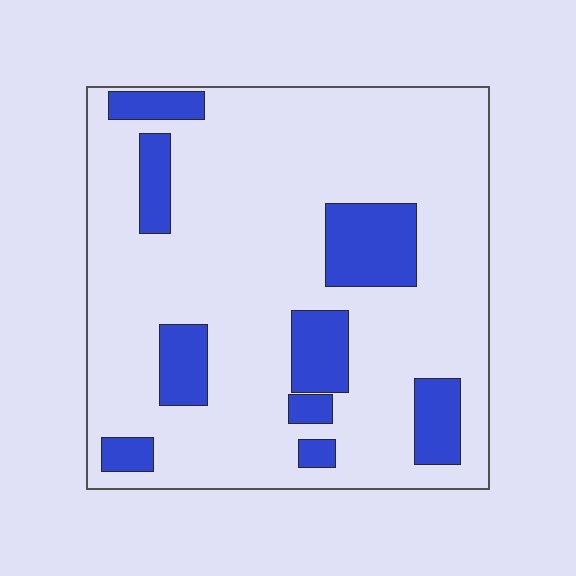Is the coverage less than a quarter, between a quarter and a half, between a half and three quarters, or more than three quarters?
Less than a quarter.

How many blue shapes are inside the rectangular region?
9.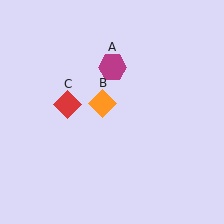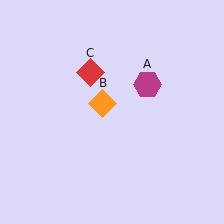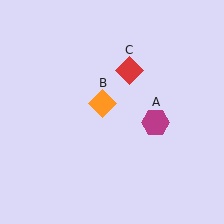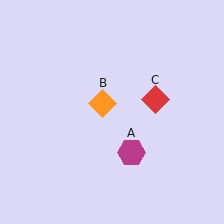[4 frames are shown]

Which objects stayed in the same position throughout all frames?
Orange diamond (object B) remained stationary.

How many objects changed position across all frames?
2 objects changed position: magenta hexagon (object A), red diamond (object C).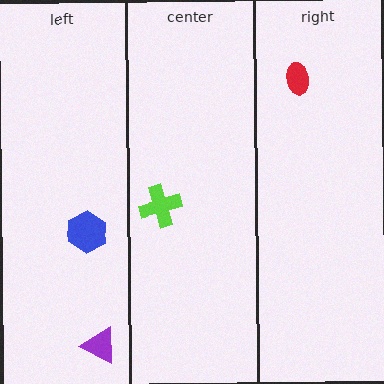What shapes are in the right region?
The red ellipse.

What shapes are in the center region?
The lime cross.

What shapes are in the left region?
The purple triangle, the blue hexagon.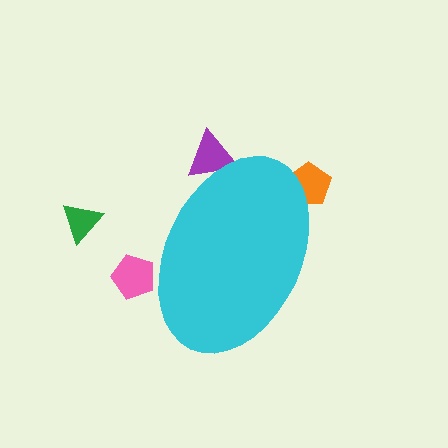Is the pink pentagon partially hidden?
Yes, the pink pentagon is partially hidden behind the cyan ellipse.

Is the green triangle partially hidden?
No, the green triangle is fully visible.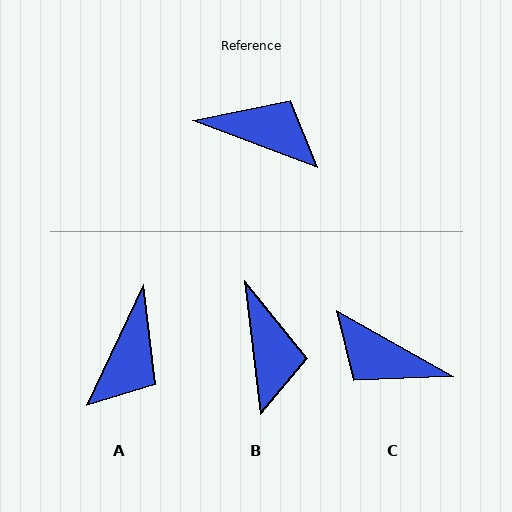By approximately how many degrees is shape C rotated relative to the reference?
Approximately 171 degrees counter-clockwise.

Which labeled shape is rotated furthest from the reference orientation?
C, about 171 degrees away.